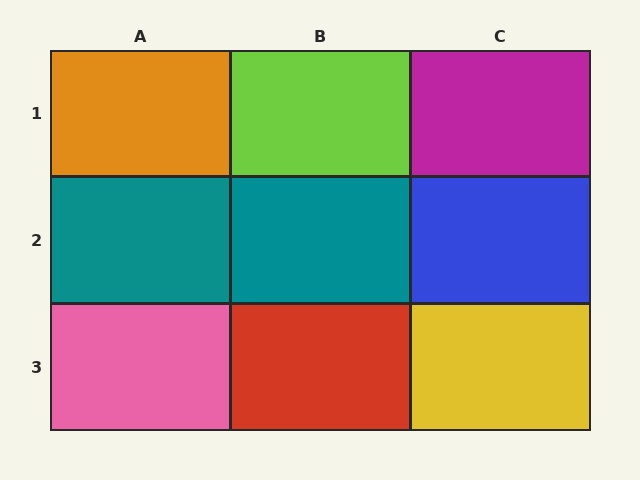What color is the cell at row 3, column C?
Yellow.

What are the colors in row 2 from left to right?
Teal, teal, blue.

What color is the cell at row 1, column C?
Magenta.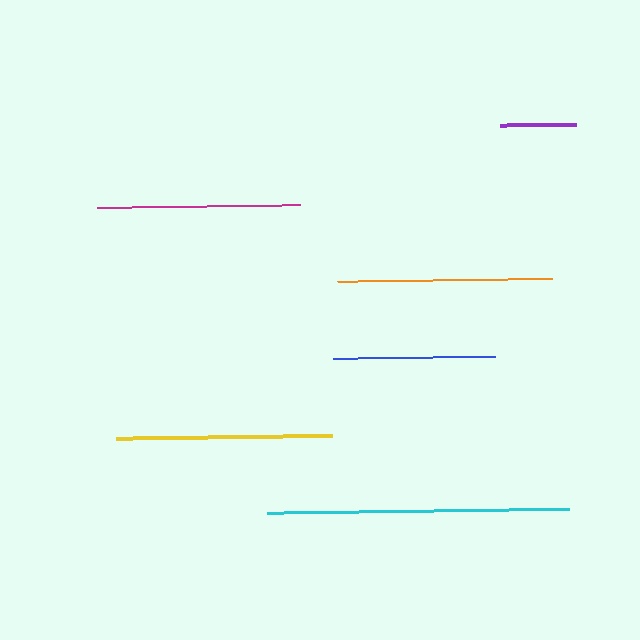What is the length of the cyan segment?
The cyan segment is approximately 302 pixels long.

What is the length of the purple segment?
The purple segment is approximately 76 pixels long.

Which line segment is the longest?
The cyan line is the longest at approximately 302 pixels.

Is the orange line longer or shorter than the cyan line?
The cyan line is longer than the orange line.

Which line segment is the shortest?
The purple line is the shortest at approximately 76 pixels.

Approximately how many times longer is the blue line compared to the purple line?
The blue line is approximately 2.1 times the length of the purple line.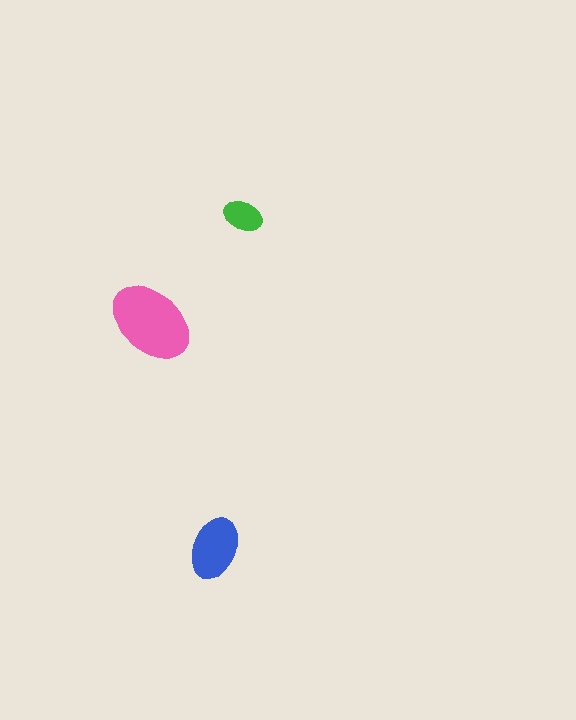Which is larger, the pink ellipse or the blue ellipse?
The pink one.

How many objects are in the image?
There are 3 objects in the image.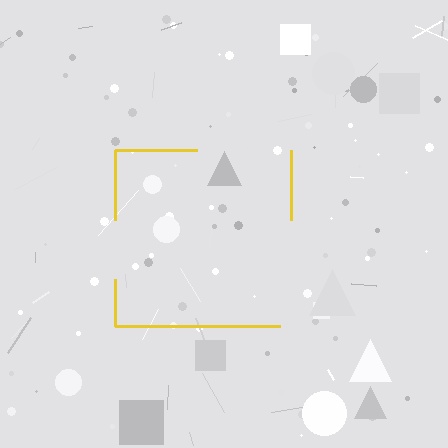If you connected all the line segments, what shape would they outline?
They would outline a square.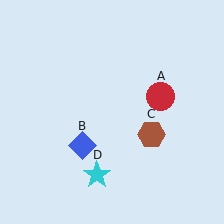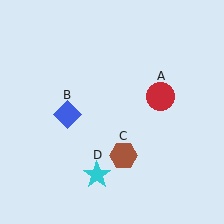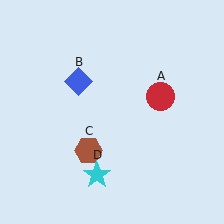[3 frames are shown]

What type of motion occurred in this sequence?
The blue diamond (object B), brown hexagon (object C) rotated clockwise around the center of the scene.